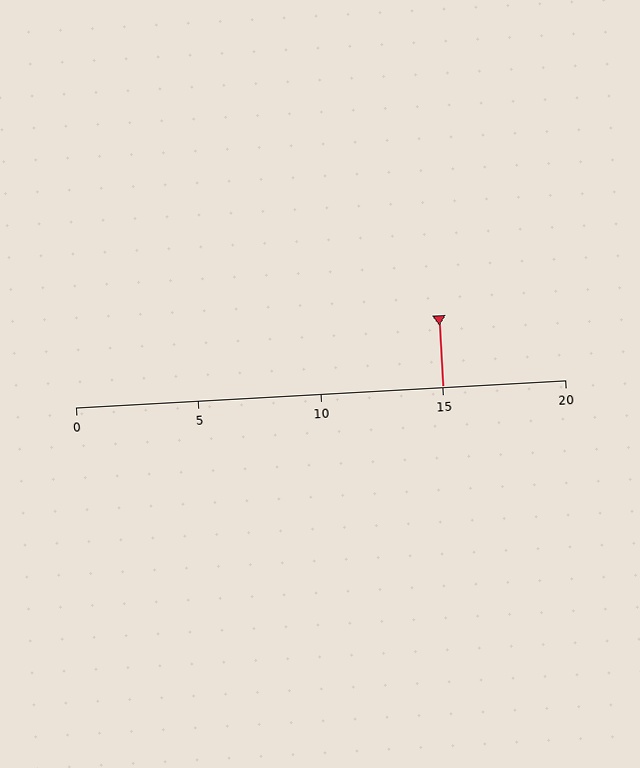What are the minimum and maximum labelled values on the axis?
The axis runs from 0 to 20.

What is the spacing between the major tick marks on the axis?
The major ticks are spaced 5 apart.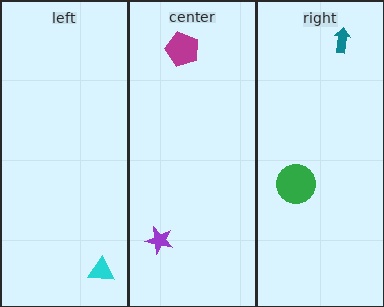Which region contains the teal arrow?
The right region.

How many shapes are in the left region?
1.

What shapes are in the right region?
The green circle, the teal arrow.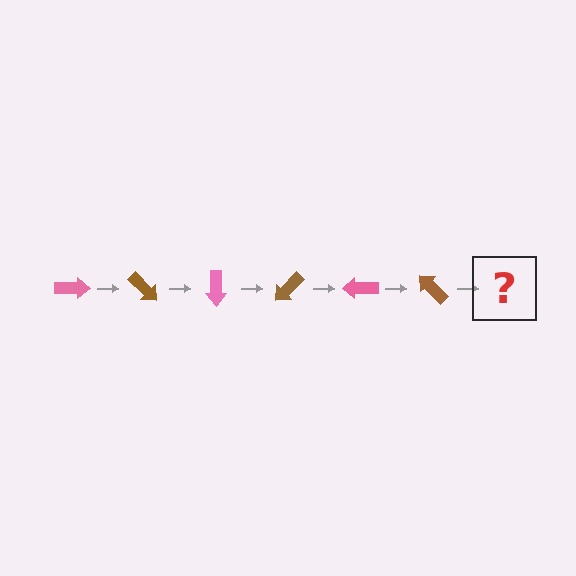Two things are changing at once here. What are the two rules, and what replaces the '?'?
The two rules are that it rotates 45 degrees each step and the color cycles through pink and brown. The '?' should be a pink arrow, rotated 270 degrees from the start.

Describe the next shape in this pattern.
It should be a pink arrow, rotated 270 degrees from the start.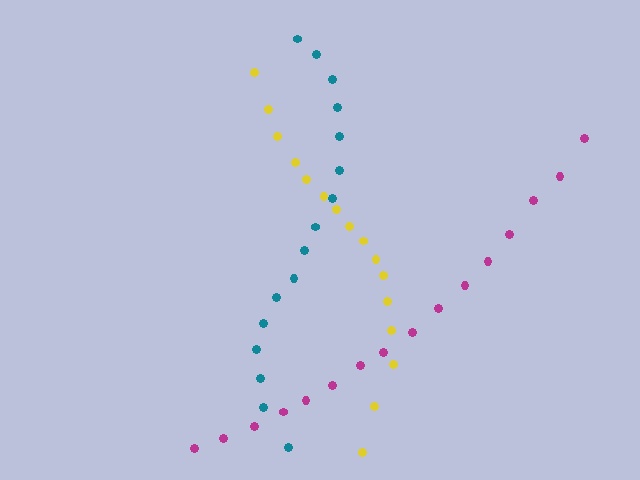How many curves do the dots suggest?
There are 3 distinct paths.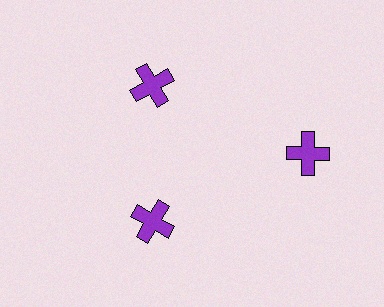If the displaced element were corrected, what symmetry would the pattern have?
It would have 3-fold rotational symmetry — the pattern would map onto itself every 120 degrees.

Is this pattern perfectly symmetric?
No. The 3 purple crosses are arranged in a ring, but one element near the 3 o'clock position is pushed outward from the center, breaking the 3-fold rotational symmetry.